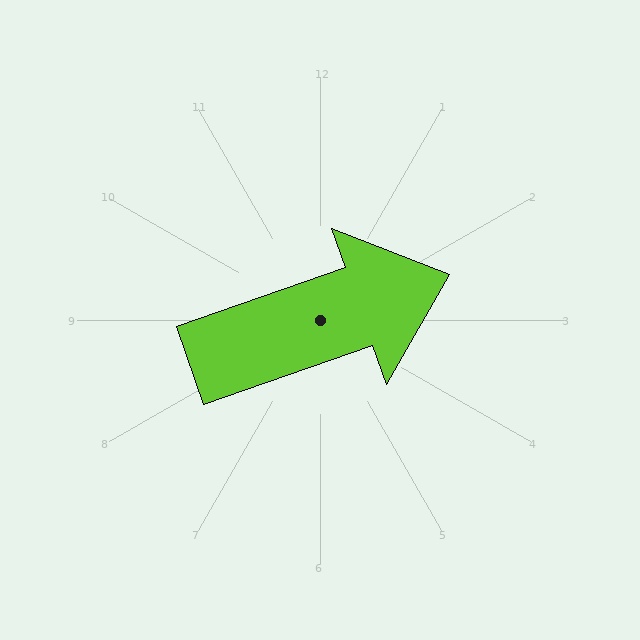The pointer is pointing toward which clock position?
Roughly 2 o'clock.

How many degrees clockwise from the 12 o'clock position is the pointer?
Approximately 71 degrees.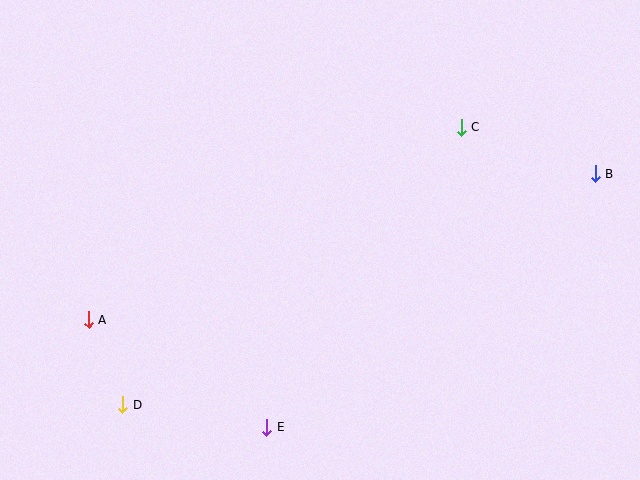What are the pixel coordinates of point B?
Point B is at (595, 174).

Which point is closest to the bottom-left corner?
Point D is closest to the bottom-left corner.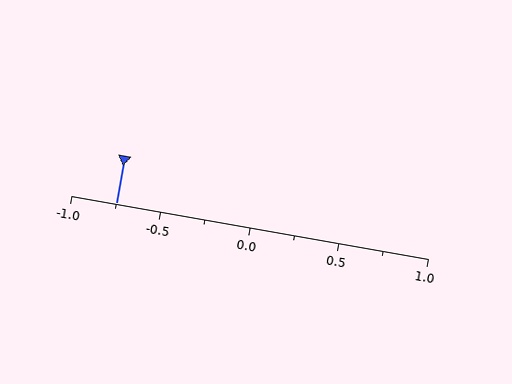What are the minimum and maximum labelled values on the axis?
The axis runs from -1.0 to 1.0.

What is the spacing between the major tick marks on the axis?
The major ticks are spaced 0.5 apart.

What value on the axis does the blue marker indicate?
The marker indicates approximately -0.75.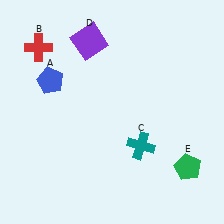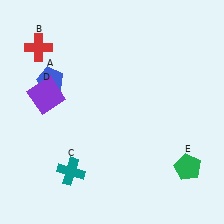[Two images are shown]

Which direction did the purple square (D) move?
The purple square (D) moved down.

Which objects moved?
The objects that moved are: the teal cross (C), the purple square (D).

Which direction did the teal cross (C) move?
The teal cross (C) moved left.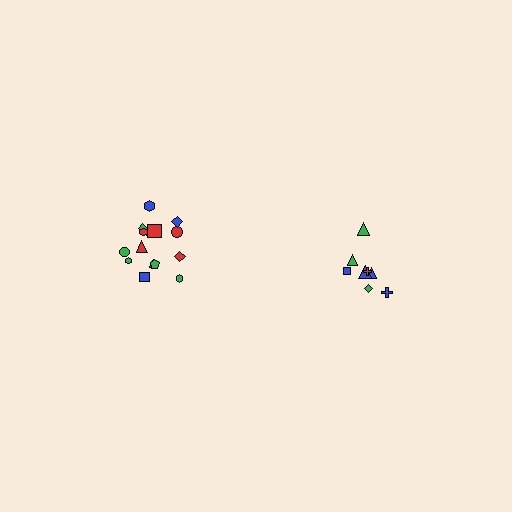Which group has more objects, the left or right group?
The left group.